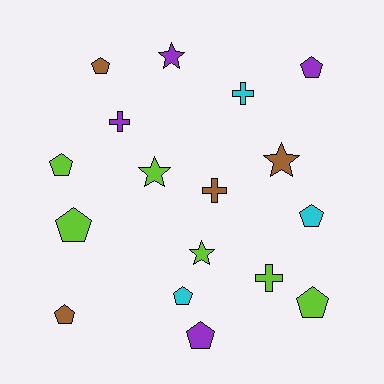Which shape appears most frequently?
Pentagon, with 9 objects.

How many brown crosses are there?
There is 1 brown cross.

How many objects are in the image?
There are 17 objects.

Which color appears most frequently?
Lime, with 6 objects.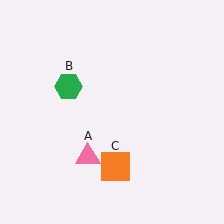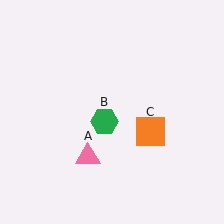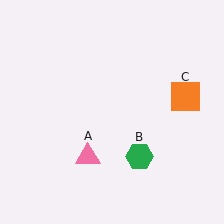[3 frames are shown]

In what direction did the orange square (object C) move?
The orange square (object C) moved up and to the right.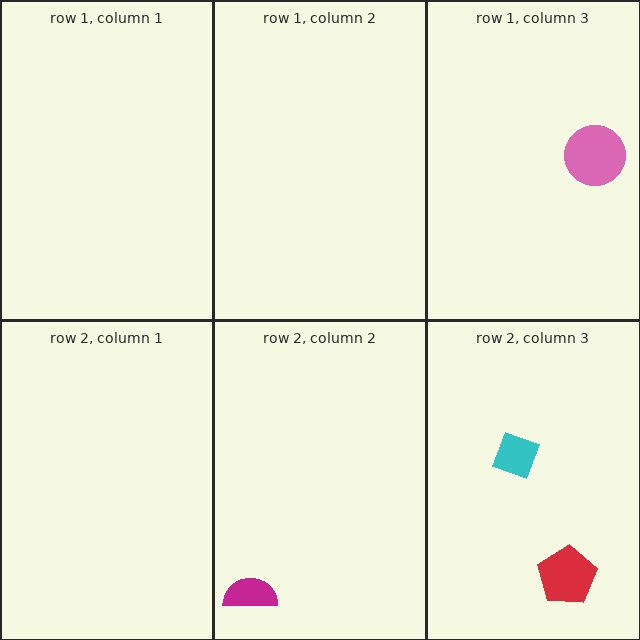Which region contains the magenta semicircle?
The row 2, column 2 region.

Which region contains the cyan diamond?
The row 2, column 3 region.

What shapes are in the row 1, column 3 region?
The pink circle.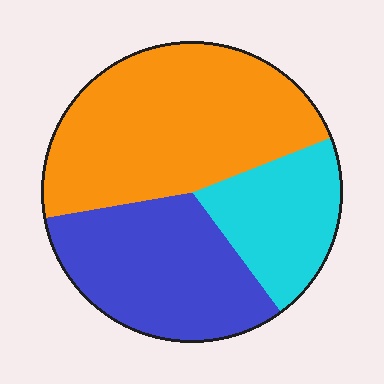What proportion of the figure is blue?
Blue covers roughly 30% of the figure.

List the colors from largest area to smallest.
From largest to smallest: orange, blue, cyan.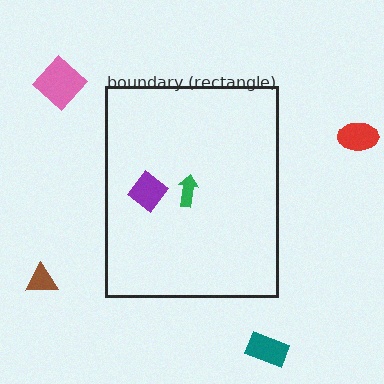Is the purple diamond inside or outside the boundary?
Inside.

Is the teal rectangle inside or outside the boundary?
Outside.